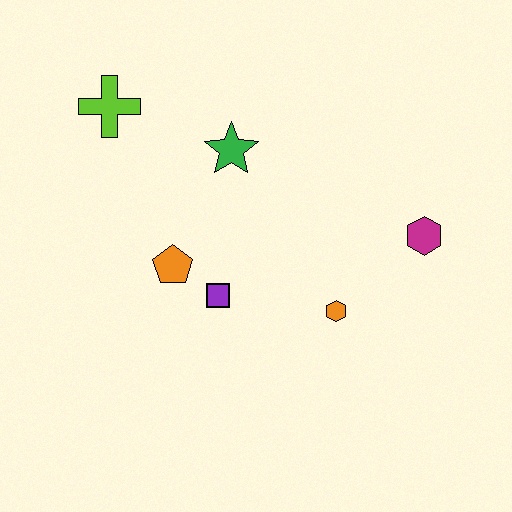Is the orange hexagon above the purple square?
No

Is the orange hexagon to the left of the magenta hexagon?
Yes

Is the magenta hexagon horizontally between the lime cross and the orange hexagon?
No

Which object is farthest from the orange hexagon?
The lime cross is farthest from the orange hexagon.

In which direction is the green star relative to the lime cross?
The green star is to the right of the lime cross.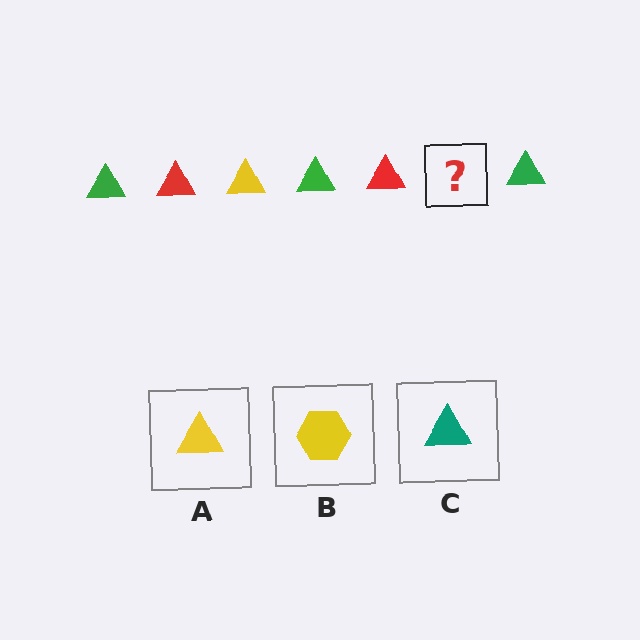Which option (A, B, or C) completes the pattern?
A.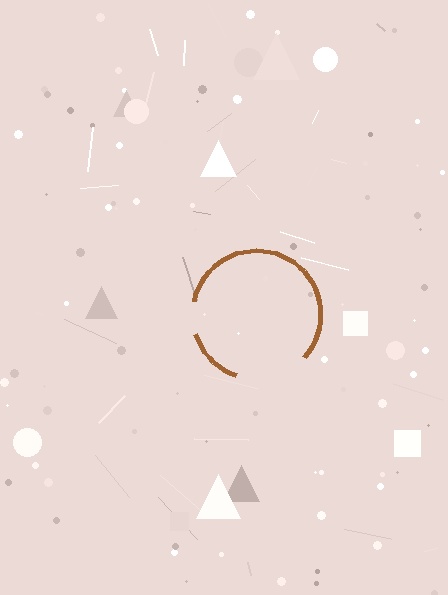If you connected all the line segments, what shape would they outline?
They would outline a circle.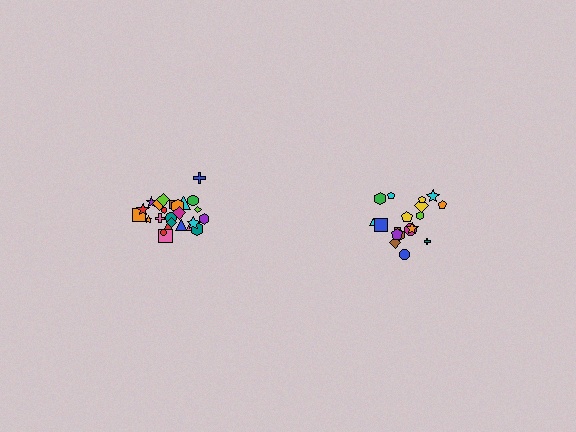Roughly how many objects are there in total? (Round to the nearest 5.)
Roughly 45 objects in total.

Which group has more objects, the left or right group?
The left group.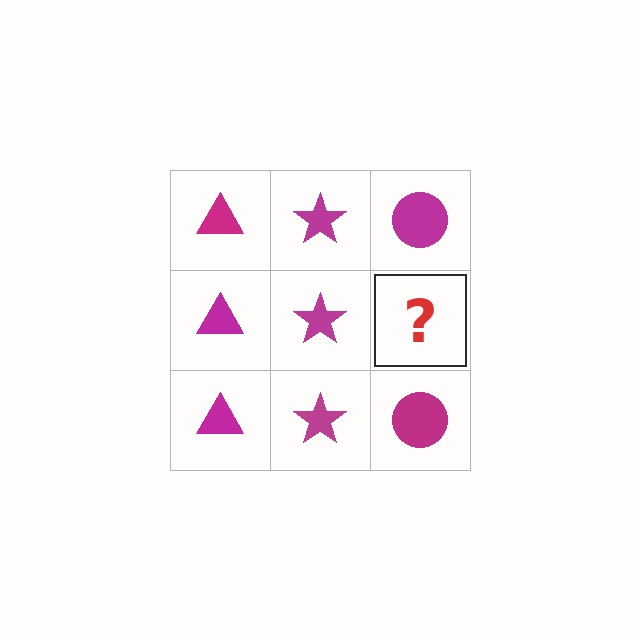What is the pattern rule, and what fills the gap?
The rule is that each column has a consistent shape. The gap should be filled with a magenta circle.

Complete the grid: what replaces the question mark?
The question mark should be replaced with a magenta circle.